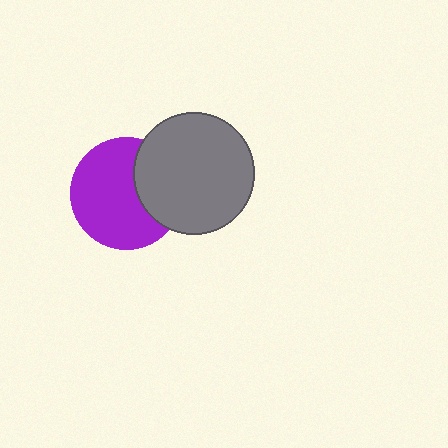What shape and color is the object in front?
The object in front is a gray circle.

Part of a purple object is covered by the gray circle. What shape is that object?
It is a circle.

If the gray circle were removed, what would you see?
You would see the complete purple circle.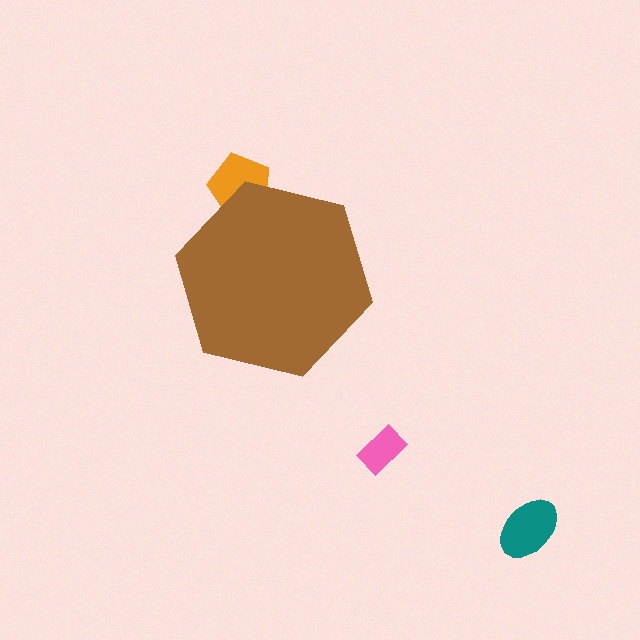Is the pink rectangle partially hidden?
No, the pink rectangle is fully visible.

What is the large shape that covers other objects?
A brown hexagon.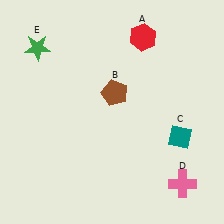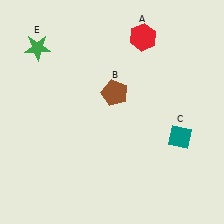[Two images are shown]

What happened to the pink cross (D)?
The pink cross (D) was removed in Image 2. It was in the bottom-right area of Image 1.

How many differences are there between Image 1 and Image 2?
There is 1 difference between the two images.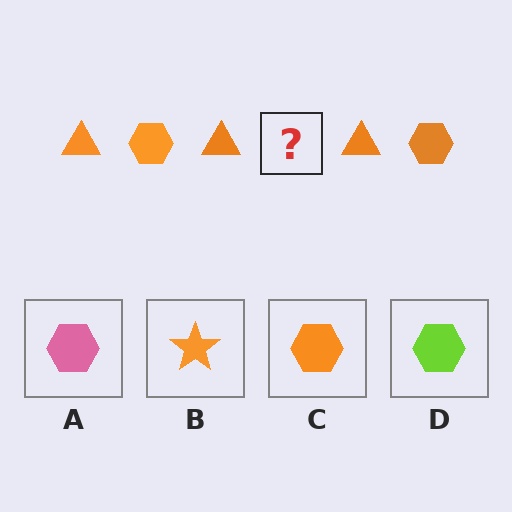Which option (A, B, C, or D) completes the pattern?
C.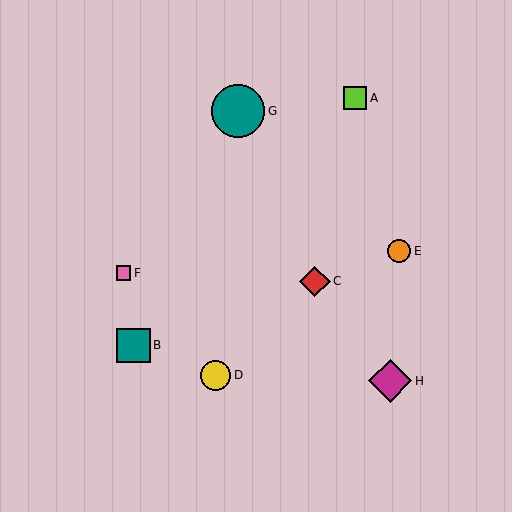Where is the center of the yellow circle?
The center of the yellow circle is at (216, 375).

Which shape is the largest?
The teal circle (labeled G) is the largest.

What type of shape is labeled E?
Shape E is an orange circle.